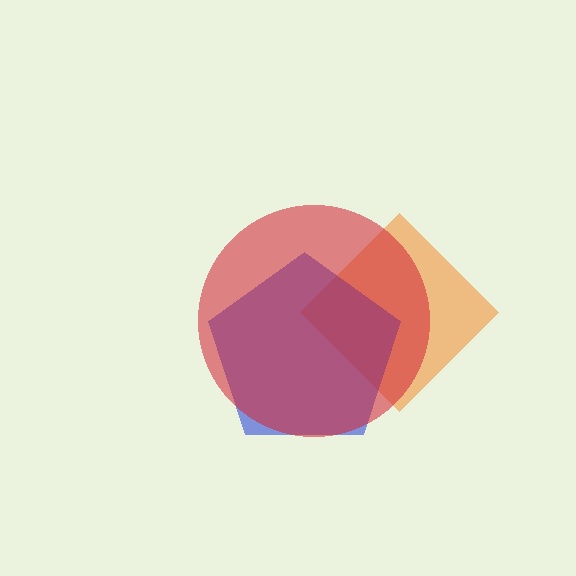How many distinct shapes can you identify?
There are 3 distinct shapes: an orange diamond, a blue pentagon, a red circle.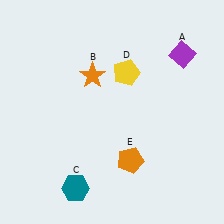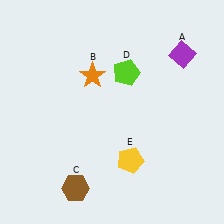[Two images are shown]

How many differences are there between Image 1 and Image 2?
There are 3 differences between the two images.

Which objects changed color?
C changed from teal to brown. D changed from yellow to lime. E changed from orange to yellow.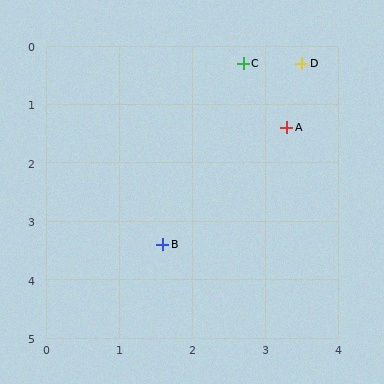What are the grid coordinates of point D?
Point D is at approximately (3.5, 0.3).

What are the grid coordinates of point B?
Point B is at approximately (1.6, 3.4).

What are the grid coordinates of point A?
Point A is at approximately (3.3, 1.4).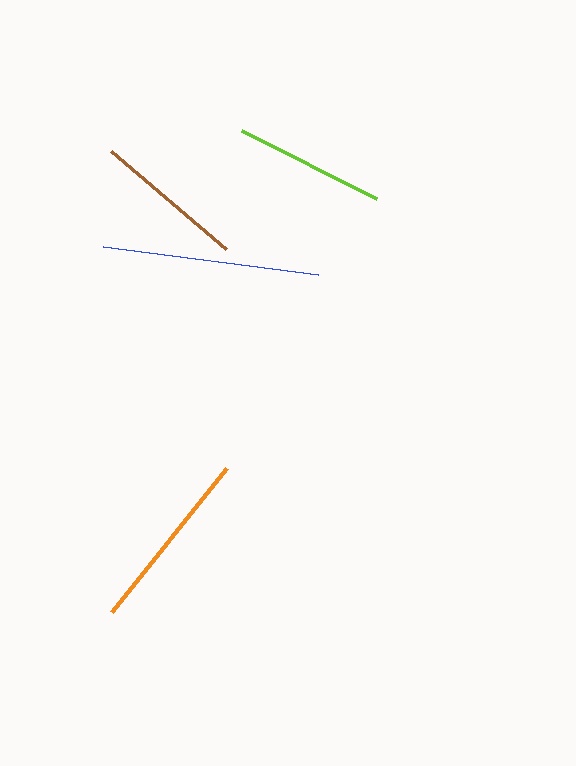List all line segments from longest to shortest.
From longest to shortest: blue, orange, brown, lime.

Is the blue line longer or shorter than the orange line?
The blue line is longer than the orange line.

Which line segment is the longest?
The blue line is the longest at approximately 218 pixels.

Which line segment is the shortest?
The lime line is the shortest at approximately 151 pixels.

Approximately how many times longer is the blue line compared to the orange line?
The blue line is approximately 1.2 times the length of the orange line.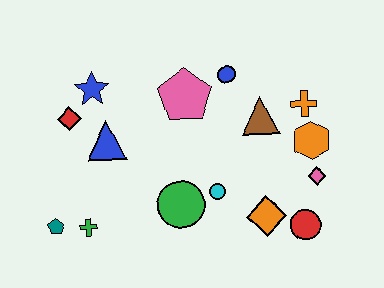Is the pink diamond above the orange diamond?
Yes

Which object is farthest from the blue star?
The red circle is farthest from the blue star.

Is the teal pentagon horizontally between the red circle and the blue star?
No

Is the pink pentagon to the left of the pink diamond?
Yes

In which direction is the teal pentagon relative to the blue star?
The teal pentagon is below the blue star.